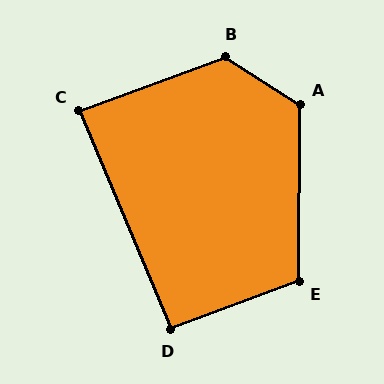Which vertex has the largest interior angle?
B, at approximately 127 degrees.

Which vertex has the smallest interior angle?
C, at approximately 88 degrees.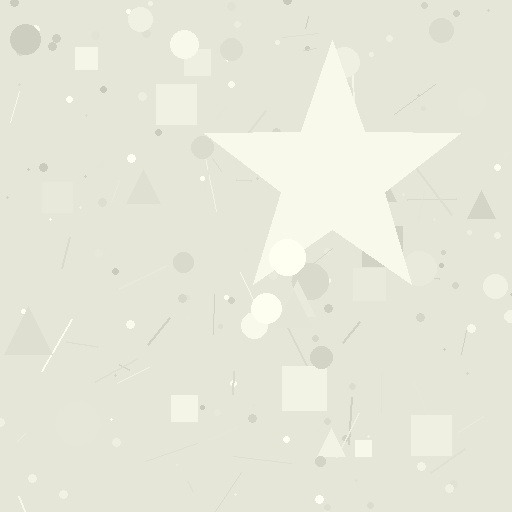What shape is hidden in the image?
A star is hidden in the image.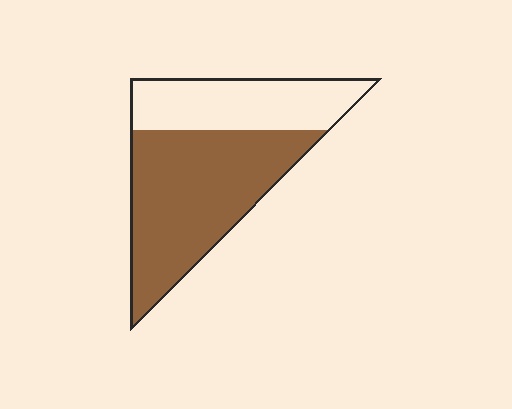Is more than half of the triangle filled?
Yes.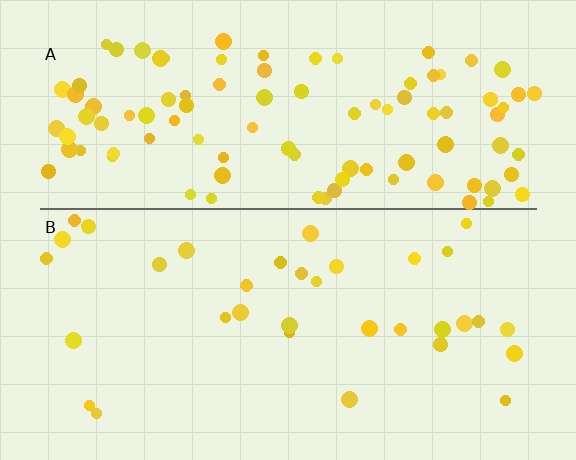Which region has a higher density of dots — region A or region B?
A (the top).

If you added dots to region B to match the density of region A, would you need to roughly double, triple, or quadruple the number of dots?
Approximately triple.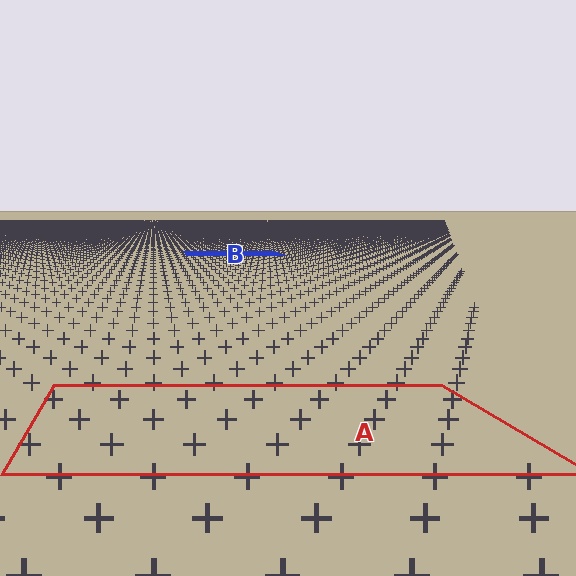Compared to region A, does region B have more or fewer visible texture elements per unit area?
Region B has more texture elements per unit area — they are packed more densely because it is farther away.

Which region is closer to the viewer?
Region A is closer. The texture elements there are larger and more spread out.